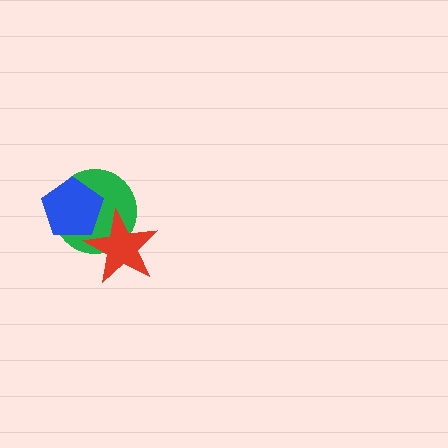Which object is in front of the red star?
The blue pentagon is in front of the red star.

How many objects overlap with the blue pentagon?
2 objects overlap with the blue pentagon.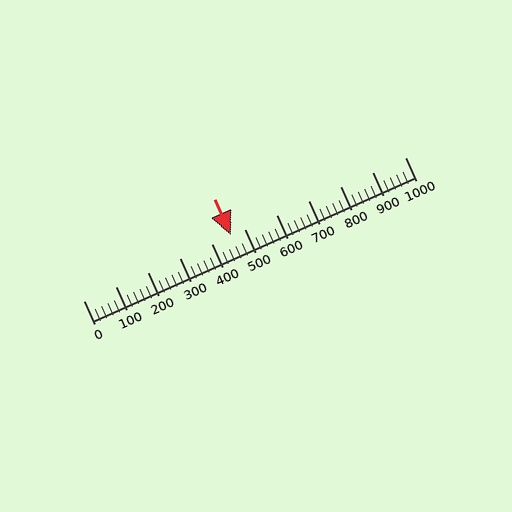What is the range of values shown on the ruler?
The ruler shows values from 0 to 1000.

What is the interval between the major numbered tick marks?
The major tick marks are spaced 100 units apart.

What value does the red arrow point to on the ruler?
The red arrow points to approximately 460.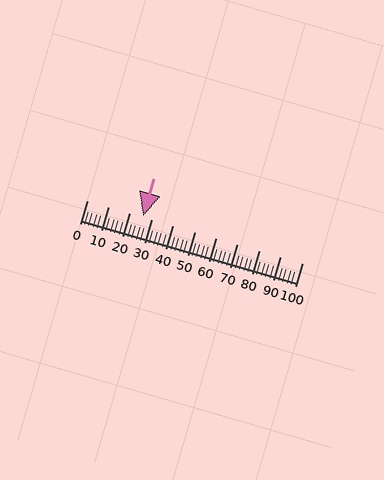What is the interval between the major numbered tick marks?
The major tick marks are spaced 10 units apart.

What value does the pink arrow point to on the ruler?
The pink arrow points to approximately 26.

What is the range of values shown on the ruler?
The ruler shows values from 0 to 100.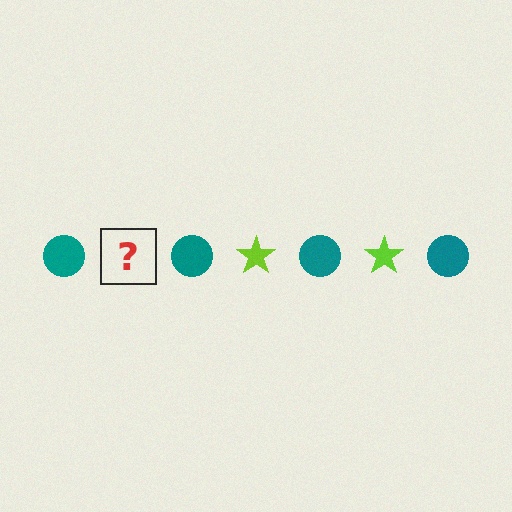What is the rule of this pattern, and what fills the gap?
The rule is that the pattern alternates between teal circle and lime star. The gap should be filled with a lime star.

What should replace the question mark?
The question mark should be replaced with a lime star.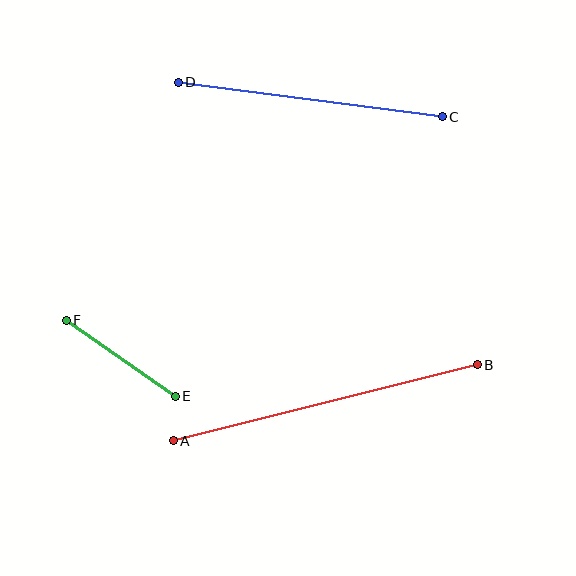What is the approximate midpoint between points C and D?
The midpoint is at approximately (310, 99) pixels.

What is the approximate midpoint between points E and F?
The midpoint is at approximately (121, 358) pixels.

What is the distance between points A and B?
The distance is approximately 313 pixels.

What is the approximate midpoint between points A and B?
The midpoint is at approximately (325, 403) pixels.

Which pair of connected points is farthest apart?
Points A and B are farthest apart.